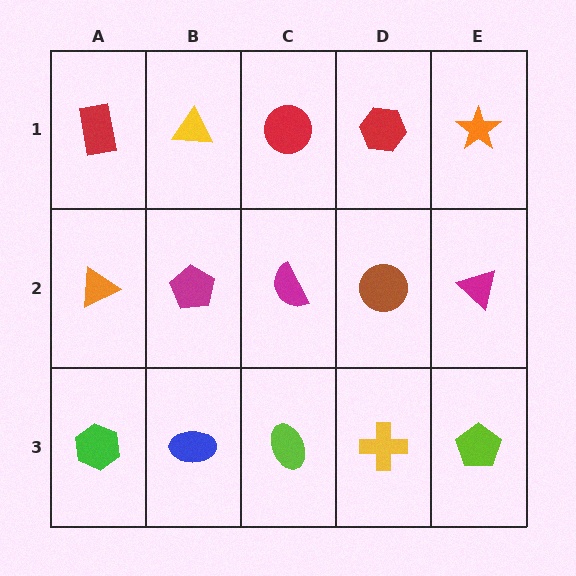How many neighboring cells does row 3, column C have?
3.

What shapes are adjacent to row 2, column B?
A yellow triangle (row 1, column B), a blue ellipse (row 3, column B), an orange triangle (row 2, column A), a magenta semicircle (row 2, column C).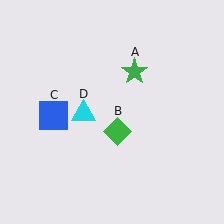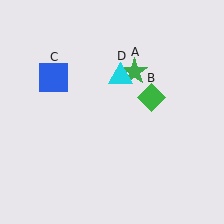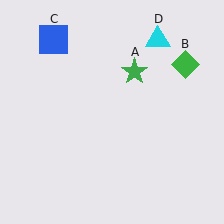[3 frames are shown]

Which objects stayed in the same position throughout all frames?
Green star (object A) remained stationary.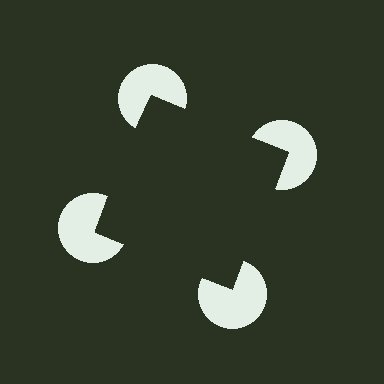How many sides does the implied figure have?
4 sides.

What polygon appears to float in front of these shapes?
An illusory square — its edges are inferred from the aligned wedge cuts in the pac-man discs, not physically drawn.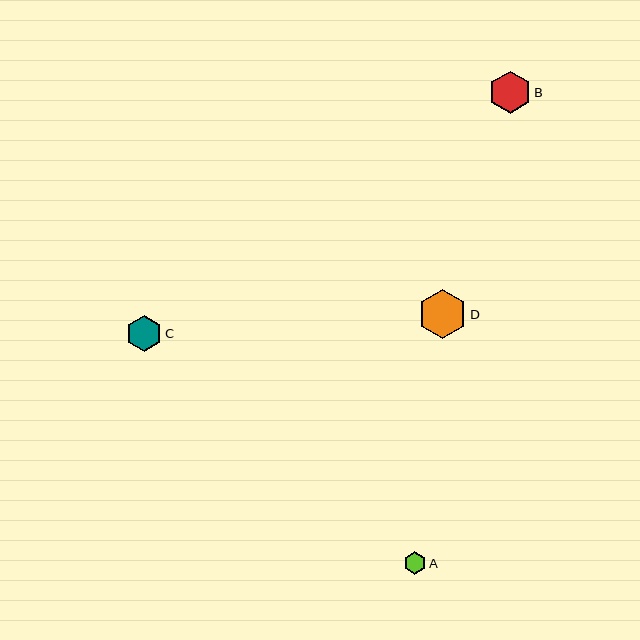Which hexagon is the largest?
Hexagon D is the largest with a size of approximately 49 pixels.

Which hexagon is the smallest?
Hexagon A is the smallest with a size of approximately 23 pixels.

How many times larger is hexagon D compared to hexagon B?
Hexagon D is approximately 1.2 times the size of hexagon B.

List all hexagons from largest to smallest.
From largest to smallest: D, B, C, A.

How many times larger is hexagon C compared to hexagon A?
Hexagon C is approximately 1.6 times the size of hexagon A.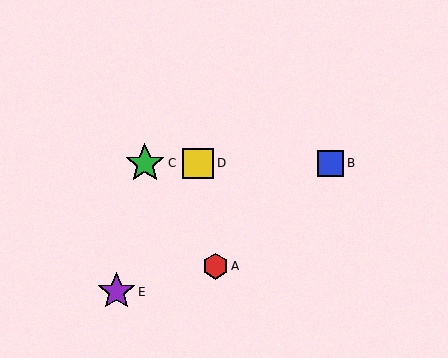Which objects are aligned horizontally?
Objects B, C, D are aligned horizontally.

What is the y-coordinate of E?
Object E is at y≈292.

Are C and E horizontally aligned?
No, C is at y≈163 and E is at y≈292.